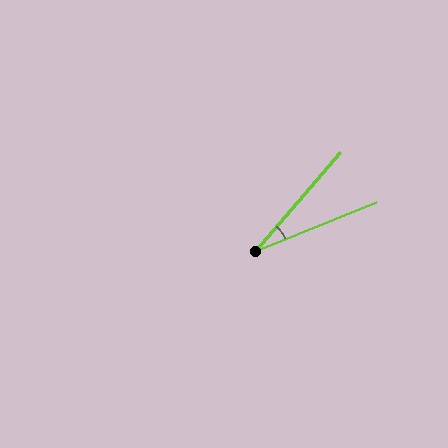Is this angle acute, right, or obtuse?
It is acute.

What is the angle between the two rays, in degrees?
Approximately 28 degrees.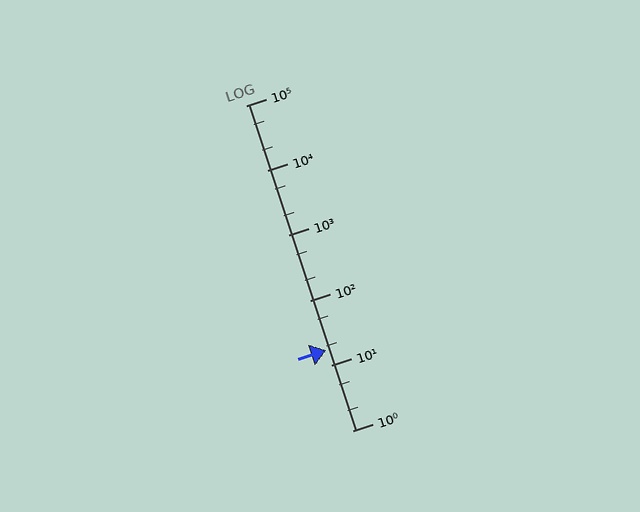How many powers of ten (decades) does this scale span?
The scale spans 5 decades, from 1 to 100000.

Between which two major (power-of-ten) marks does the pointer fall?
The pointer is between 10 and 100.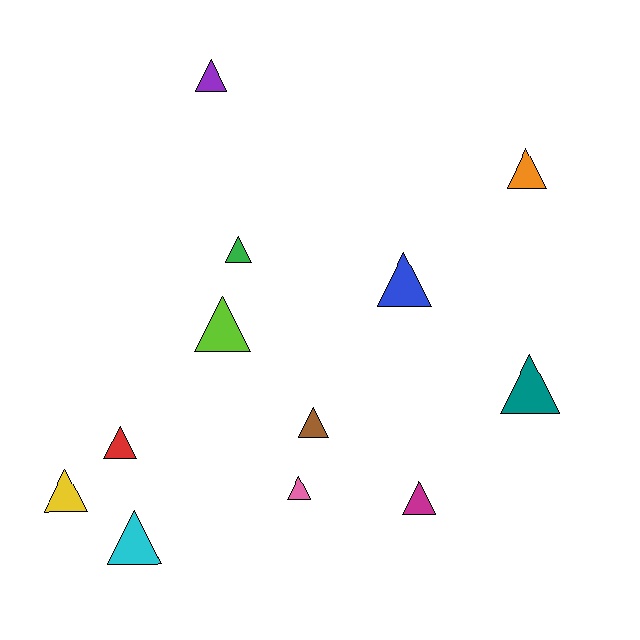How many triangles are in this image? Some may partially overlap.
There are 12 triangles.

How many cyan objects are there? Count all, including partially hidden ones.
There is 1 cyan object.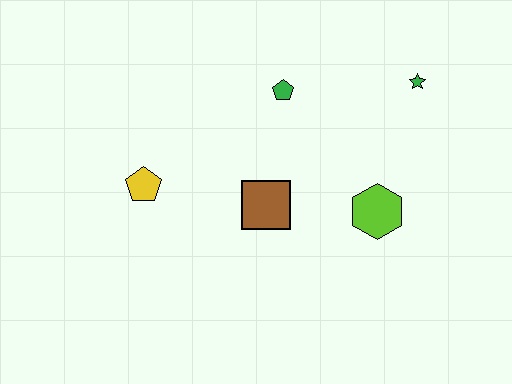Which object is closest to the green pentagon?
The brown square is closest to the green pentagon.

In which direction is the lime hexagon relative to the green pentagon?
The lime hexagon is below the green pentagon.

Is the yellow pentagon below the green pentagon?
Yes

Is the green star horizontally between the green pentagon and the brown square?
No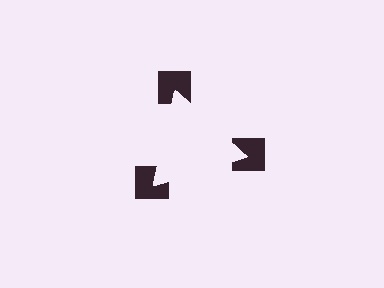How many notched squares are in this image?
There are 3 — one at each vertex of the illusory triangle.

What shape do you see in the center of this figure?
An illusory triangle — its edges are inferred from the aligned wedge cuts in the notched squares, not physically drawn.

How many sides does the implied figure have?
3 sides.